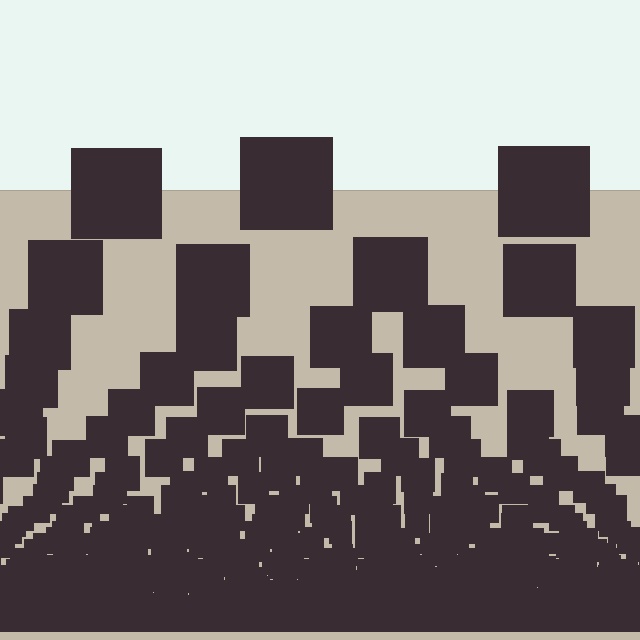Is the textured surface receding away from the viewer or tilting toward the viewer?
The surface appears to tilt toward the viewer. Texture elements get larger and sparser toward the top.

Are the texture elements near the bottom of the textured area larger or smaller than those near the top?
Smaller. The gradient is inverted — elements near the bottom are smaller and denser.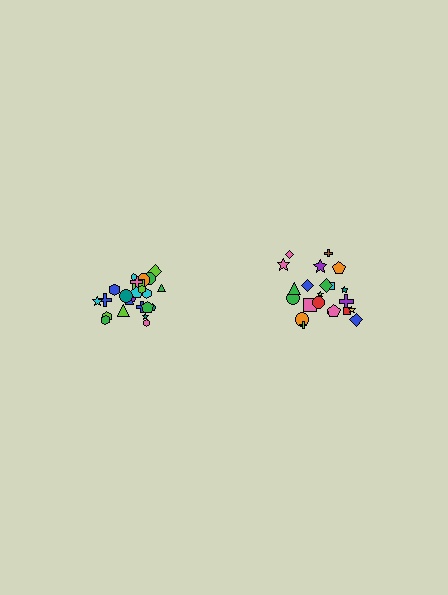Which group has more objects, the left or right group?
The left group.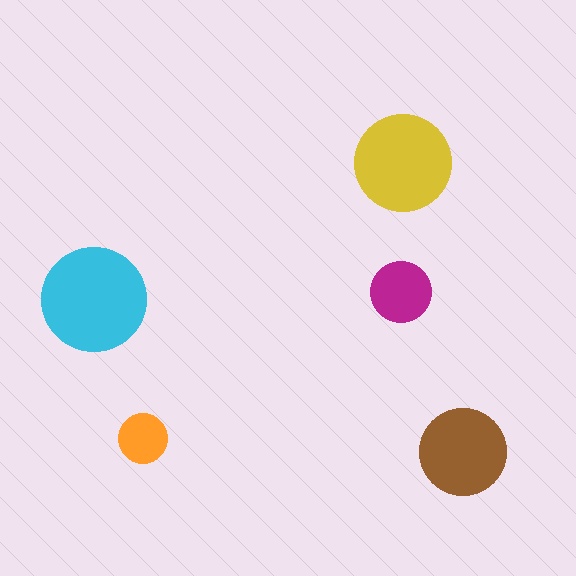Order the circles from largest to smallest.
the cyan one, the yellow one, the brown one, the magenta one, the orange one.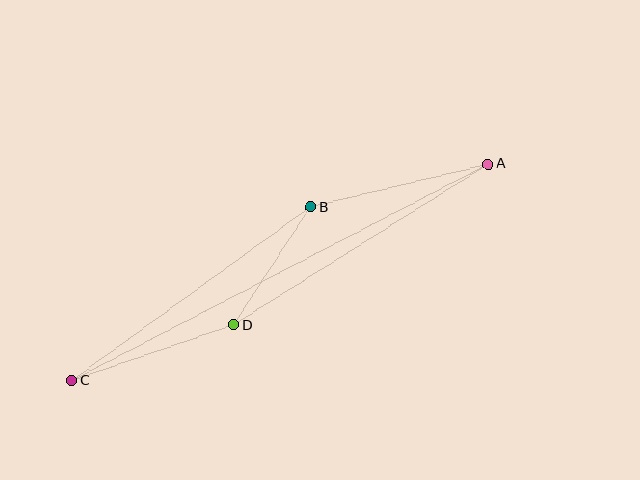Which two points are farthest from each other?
Points A and C are farthest from each other.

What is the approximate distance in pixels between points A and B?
The distance between A and B is approximately 183 pixels.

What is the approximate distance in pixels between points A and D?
The distance between A and D is approximately 301 pixels.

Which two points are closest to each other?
Points B and D are closest to each other.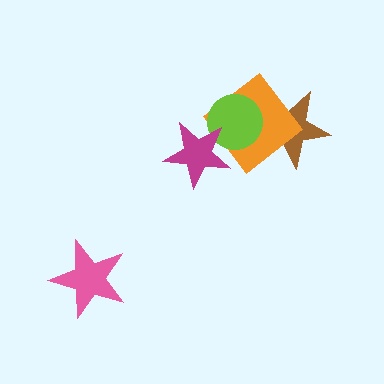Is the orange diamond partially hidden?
Yes, it is partially covered by another shape.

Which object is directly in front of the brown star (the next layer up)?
The orange diamond is directly in front of the brown star.